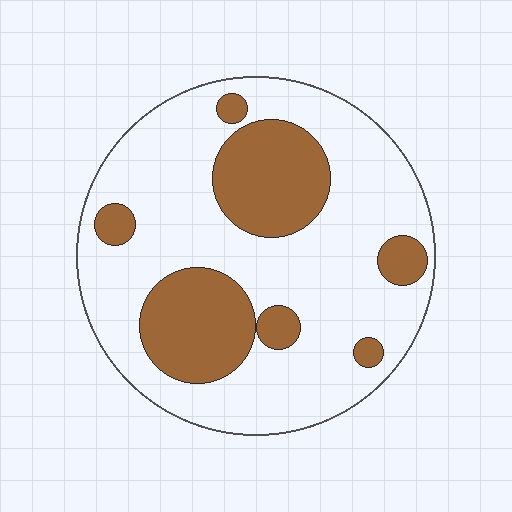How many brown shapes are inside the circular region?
7.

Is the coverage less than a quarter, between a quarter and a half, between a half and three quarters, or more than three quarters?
Between a quarter and a half.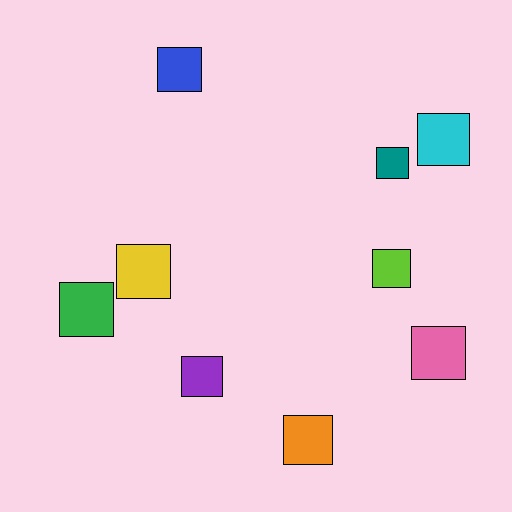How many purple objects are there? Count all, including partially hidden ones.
There is 1 purple object.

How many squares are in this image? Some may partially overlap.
There are 9 squares.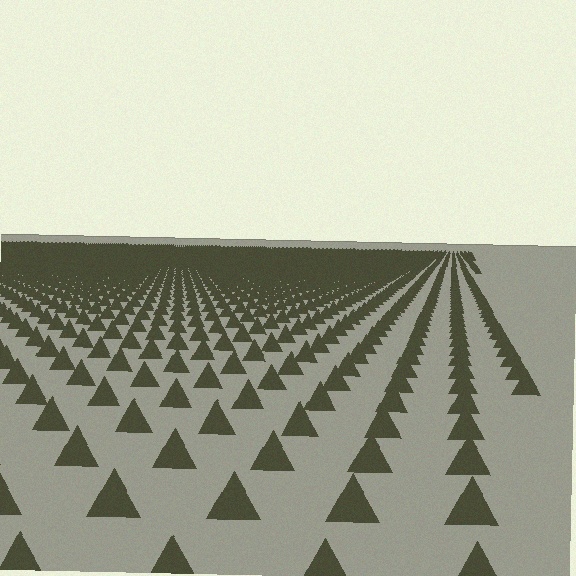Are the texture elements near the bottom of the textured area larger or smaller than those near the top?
Larger. Near the bottom, elements are closer to the viewer and appear at a bigger on-screen size.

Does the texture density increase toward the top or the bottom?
Density increases toward the top.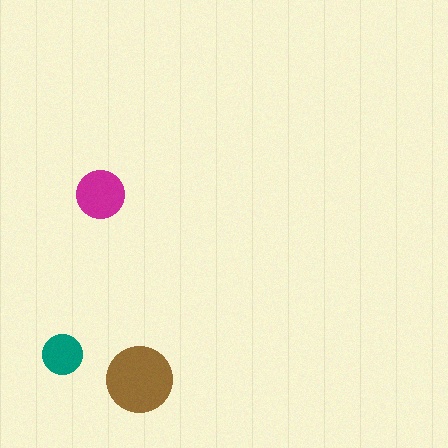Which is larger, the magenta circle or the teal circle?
The magenta one.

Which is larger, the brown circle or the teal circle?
The brown one.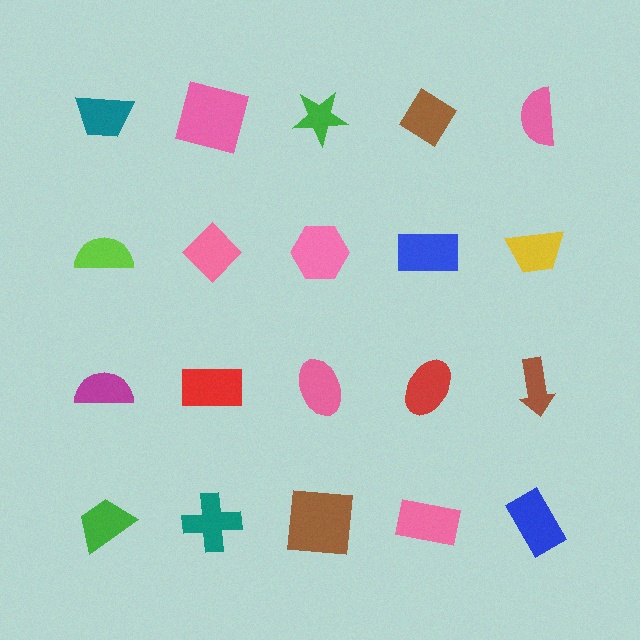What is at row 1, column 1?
A teal trapezoid.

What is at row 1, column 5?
A pink semicircle.